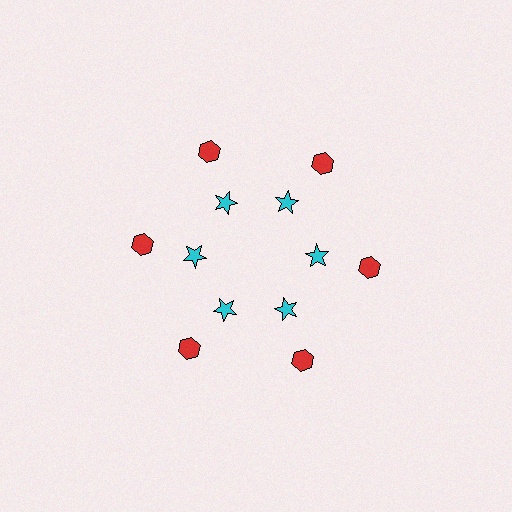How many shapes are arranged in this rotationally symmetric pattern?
There are 12 shapes, arranged in 6 groups of 2.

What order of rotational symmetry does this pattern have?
This pattern has 6-fold rotational symmetry.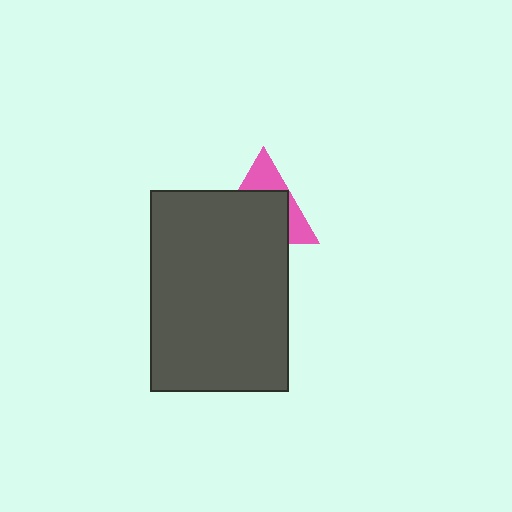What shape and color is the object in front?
The object in front is a dark gray rectangle.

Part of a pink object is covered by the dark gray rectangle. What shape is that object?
It is a triangle.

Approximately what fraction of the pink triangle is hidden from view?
Roughly 65% of the pink triangle is hidden behind the dark gray rectangle.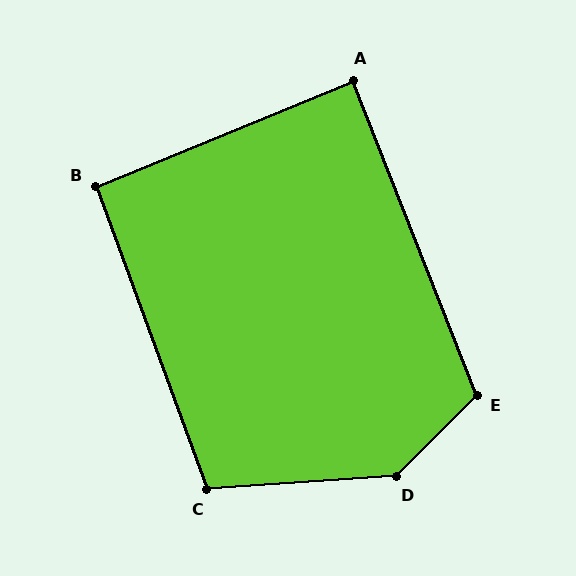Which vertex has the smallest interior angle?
A, at approximately 89 degrees.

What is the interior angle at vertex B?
Approximately 92 degrees (approximately right).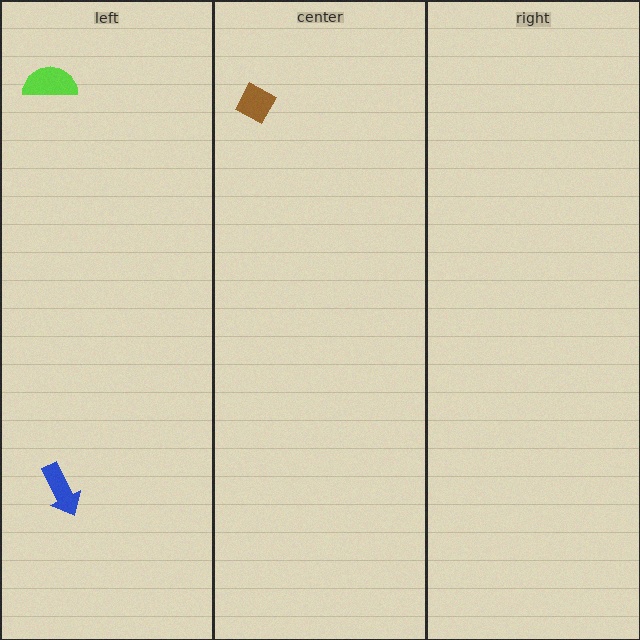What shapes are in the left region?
The blue arrow, the lime semicircle.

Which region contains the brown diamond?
The center region.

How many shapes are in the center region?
1.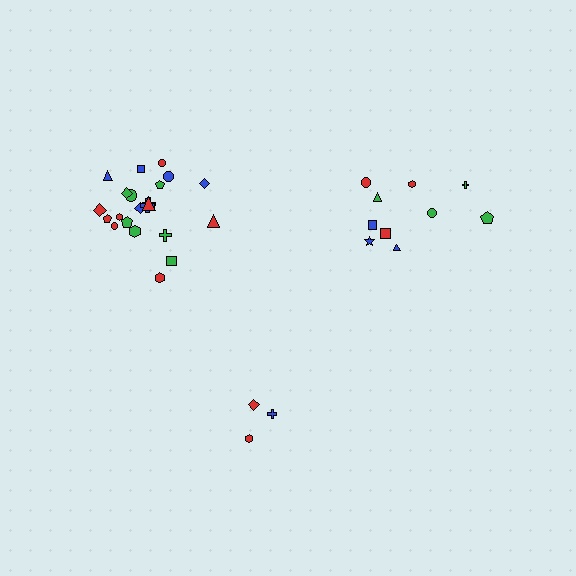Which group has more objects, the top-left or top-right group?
The top-left group.